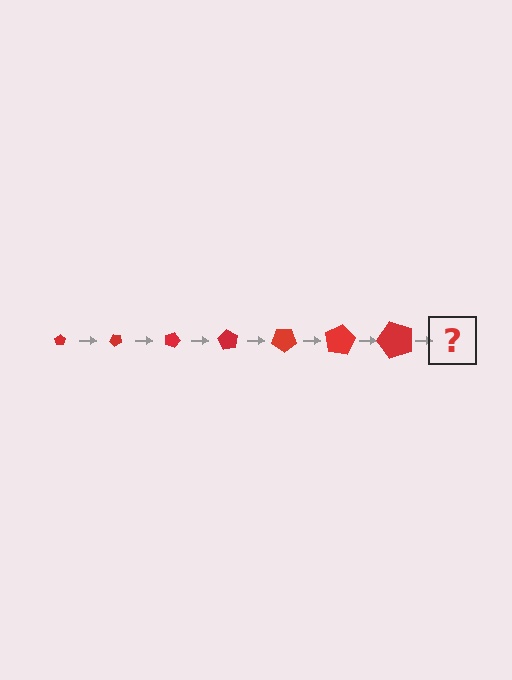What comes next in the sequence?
The next element should be a pentagon, larger than the previous one and rotated 315 degrees from the start.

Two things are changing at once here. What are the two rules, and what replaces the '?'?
The two rules are that the pentagon grows larger each step and it rotates 45 degrees each step. The '?' should be a pentagon, larger than the previous one and rotated 315 degrees from the start.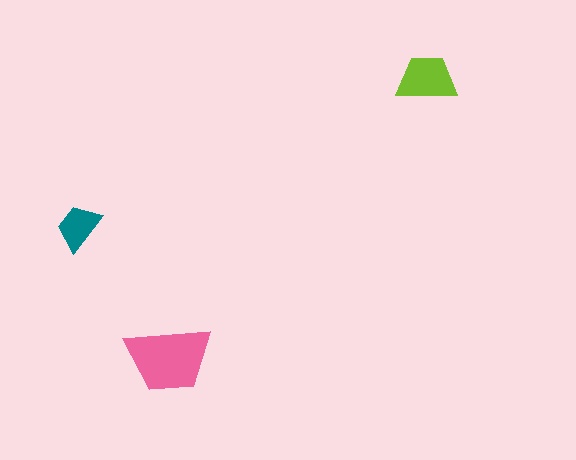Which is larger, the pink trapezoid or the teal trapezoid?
The pink one.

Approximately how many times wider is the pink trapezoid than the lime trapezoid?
About 1.5 times wider.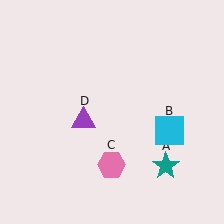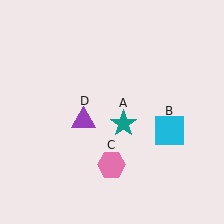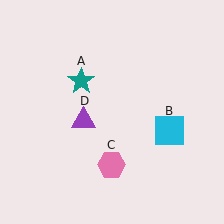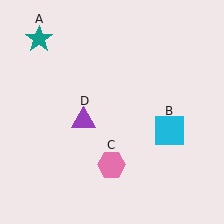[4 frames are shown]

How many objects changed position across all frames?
1 object changed position: teal star (object A).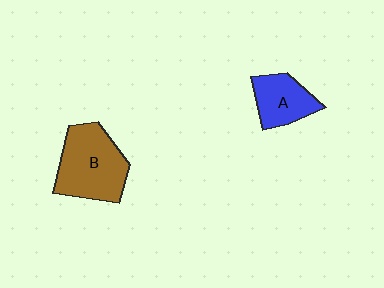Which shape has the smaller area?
Shape A (blue).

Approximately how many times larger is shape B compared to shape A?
Approximately 1.7 times.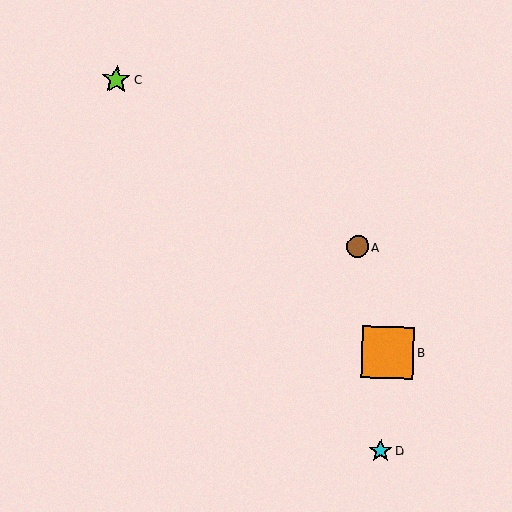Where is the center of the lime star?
The center of the lime star is at (116, 80).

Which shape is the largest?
The orange square (labeled B) is the largest.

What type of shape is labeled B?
Shape B is an orange square.